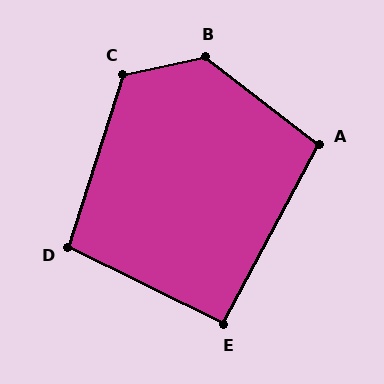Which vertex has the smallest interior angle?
E, at approximately 92 degrees.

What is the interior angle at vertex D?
Approximately 99 degrees (obtuse).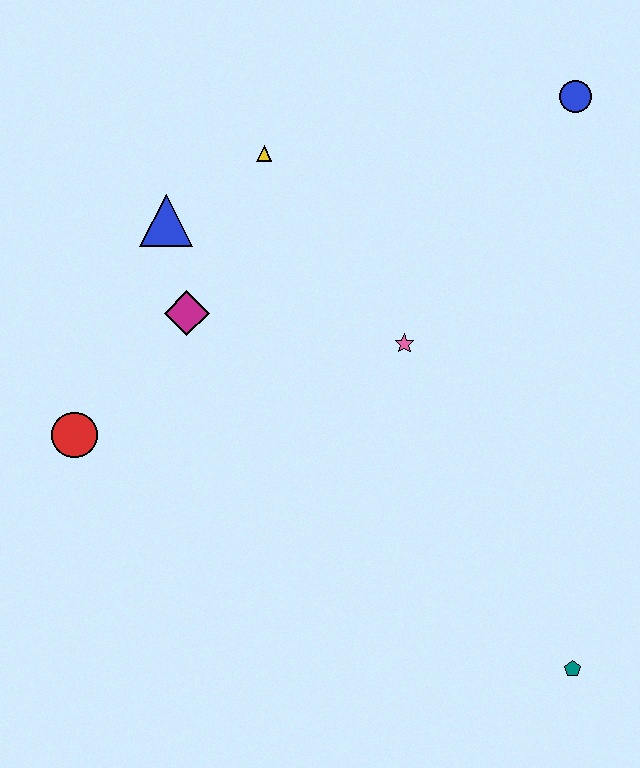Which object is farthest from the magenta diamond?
The teal pentagon is farthest from the magenta diamond.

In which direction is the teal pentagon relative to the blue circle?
The teal pentagon is below the blue circle.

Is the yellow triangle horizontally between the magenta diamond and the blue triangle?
No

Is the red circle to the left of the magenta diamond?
Yes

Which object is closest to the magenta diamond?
The blue triangle is closest to the magenta diamond.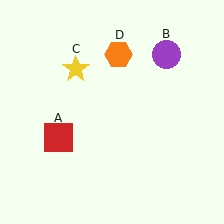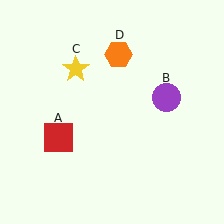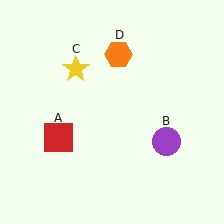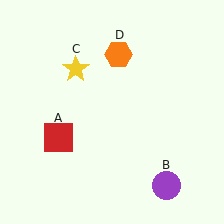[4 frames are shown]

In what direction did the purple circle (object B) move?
The purple circle (object B) moved down.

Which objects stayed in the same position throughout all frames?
Red square (object A) and yellow star (object C) and orange hexagon (object D) remained stationary.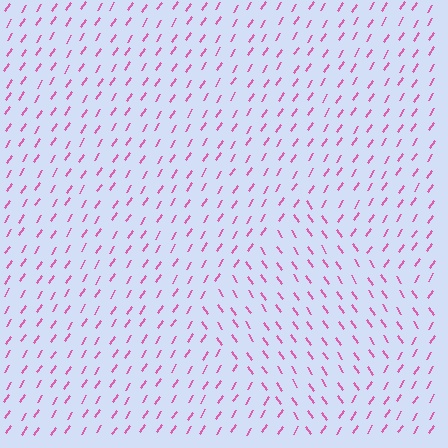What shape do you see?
I see a diamond.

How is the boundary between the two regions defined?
The boundary is defined purely by a change in line orientation (approximately 66 degrees difference). All lines are the same color and thickness.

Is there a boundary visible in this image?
Yes, there is a texture boundary formed by a change in line orientation.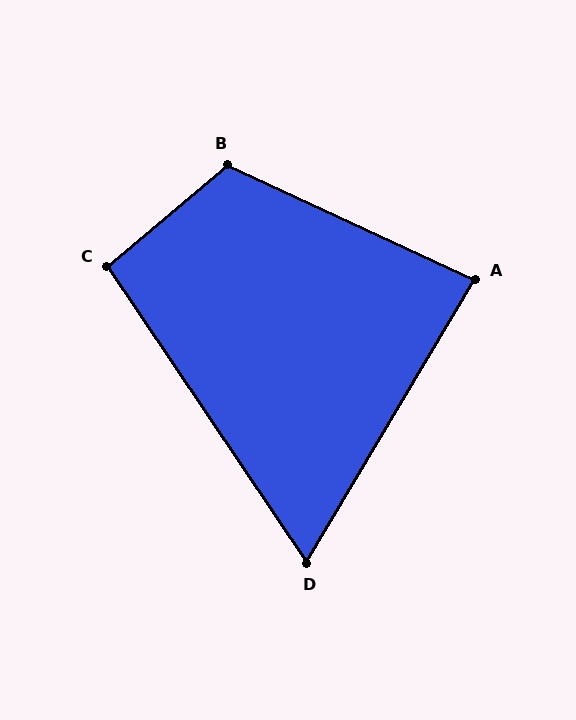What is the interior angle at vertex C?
Approximately 96 degrees (obtuse).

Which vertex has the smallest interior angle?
D, at approximately 65 degrees.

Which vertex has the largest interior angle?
B, at approximately 115 degrees.